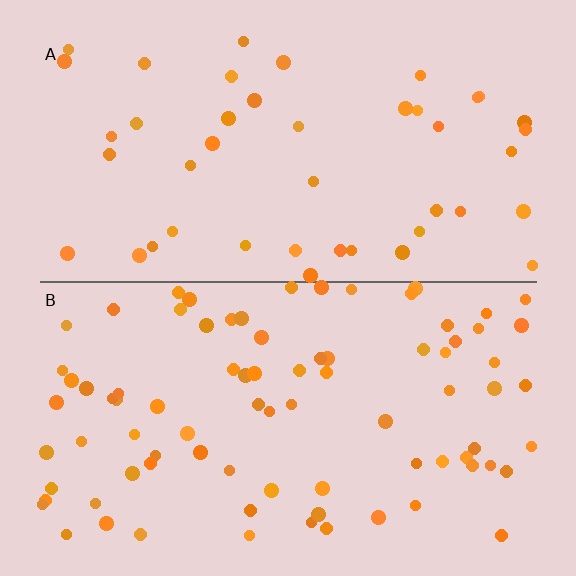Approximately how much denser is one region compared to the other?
Approximately 1.9× — region B over region A.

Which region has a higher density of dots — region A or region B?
B (the bottom).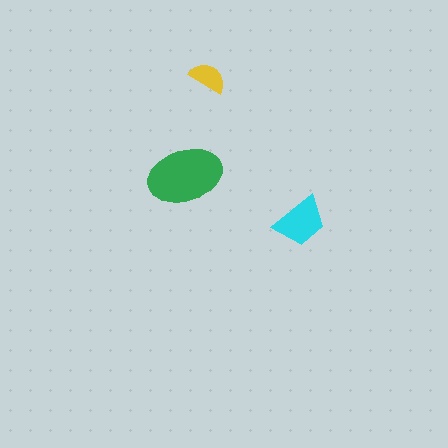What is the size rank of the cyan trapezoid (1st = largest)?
2nd.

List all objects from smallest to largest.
The yellow semicircle, the cyan trapezoid, the green ellipse.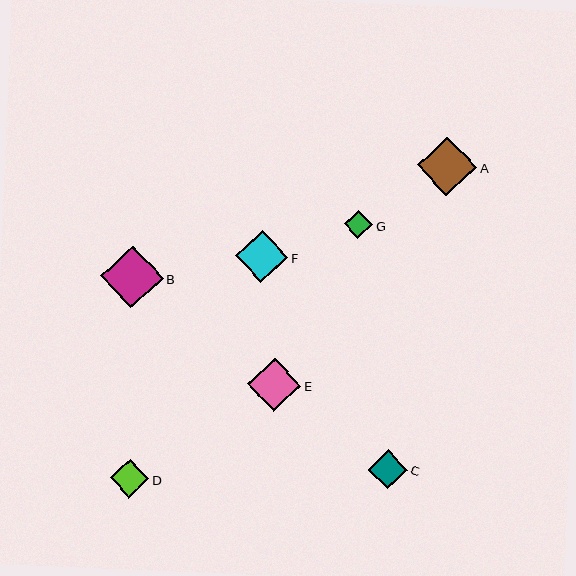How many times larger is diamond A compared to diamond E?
Diamond A is approximately 1.1 times the size of diamond E.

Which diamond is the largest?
Diamond B is the largest with a size of approximately 62 pixels.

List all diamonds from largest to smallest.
From largest to smallest: B, A, E, F, C, D, G.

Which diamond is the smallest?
Diamond G is the smallest with a size of approximately 28 pixels.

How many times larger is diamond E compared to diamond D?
Diamond E is approximately 1.4 times the size of diamond D.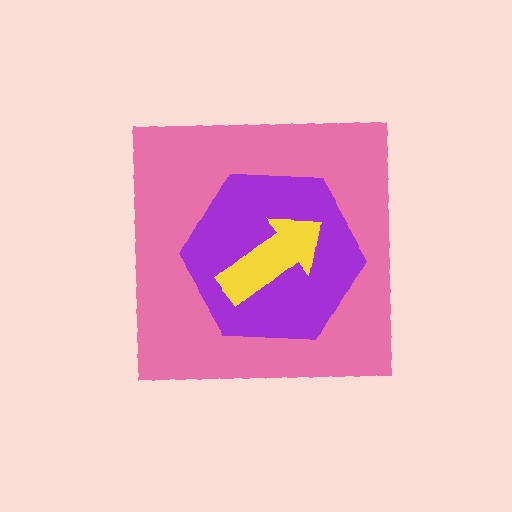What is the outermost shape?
The pink square.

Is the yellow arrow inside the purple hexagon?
Yes.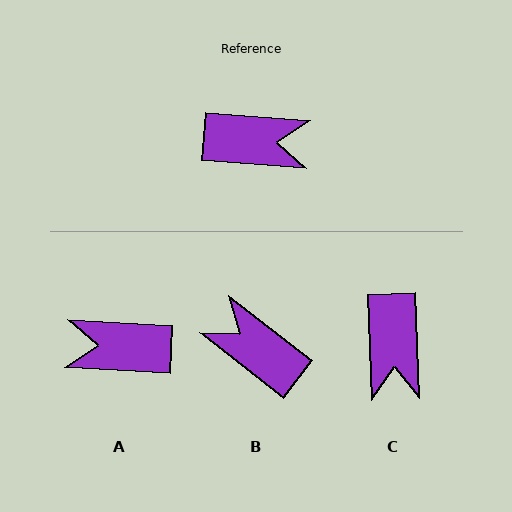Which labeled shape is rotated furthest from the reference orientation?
A, about 179 degrees away.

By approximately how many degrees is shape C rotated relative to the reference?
Approximately 83 degrees clockwise.